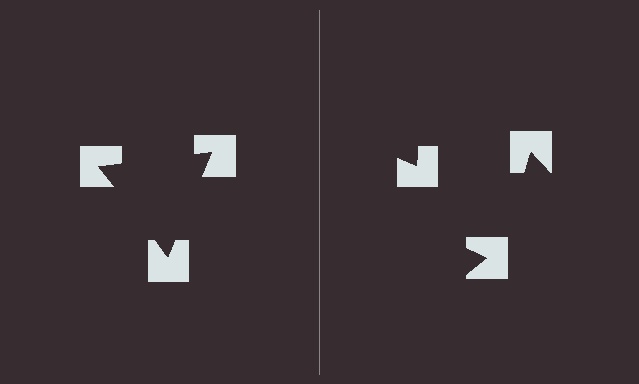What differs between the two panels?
The notched squares are positioned identically on both sides; only the wedge orientations differ. On the left they align to a triangle; on the right they are misaligned.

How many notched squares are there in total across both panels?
6 — 3 on each side.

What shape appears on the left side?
An illusory triangle.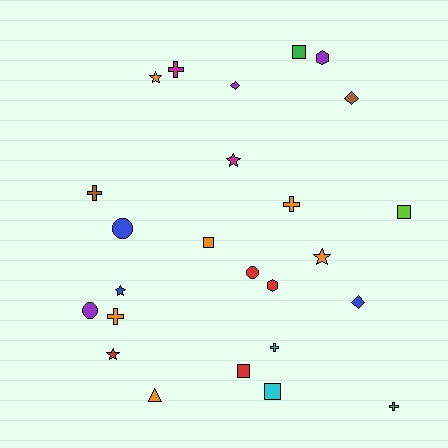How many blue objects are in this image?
There are 3 blue objects.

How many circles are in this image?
There are 3 circles.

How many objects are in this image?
There are 25 objects.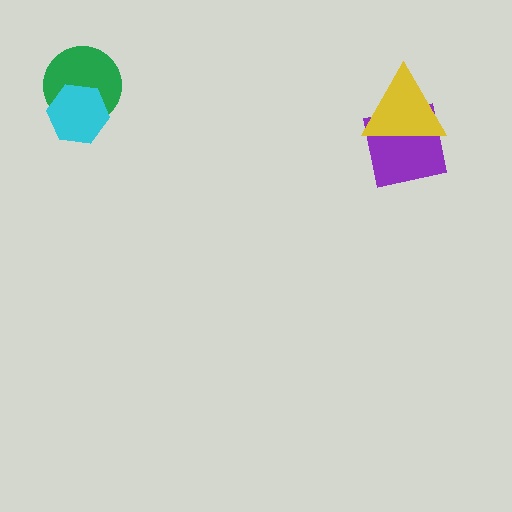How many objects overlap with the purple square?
1 object overlaps with the purple square.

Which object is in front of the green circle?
The cyan hexagon is in front of the green circle.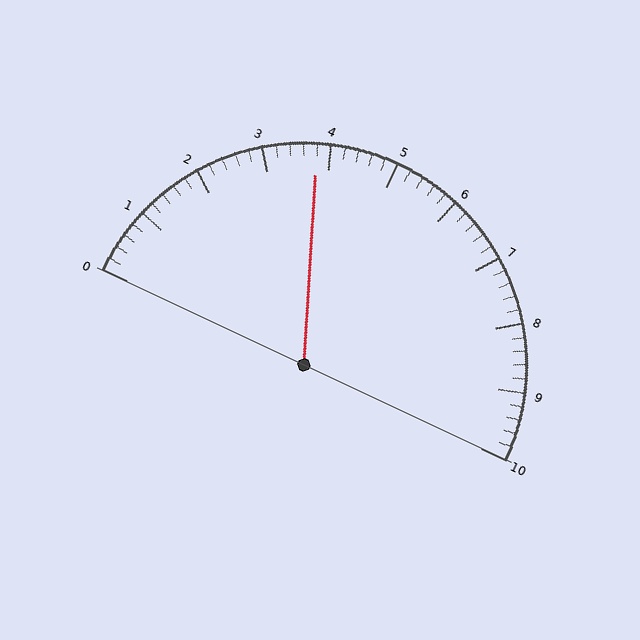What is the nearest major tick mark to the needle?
The nearest major tick mark is 4.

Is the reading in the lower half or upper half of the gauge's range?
The reading is in the lower half of the range (0 to 10).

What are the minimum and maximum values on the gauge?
The gauge ranges from 0 to 10.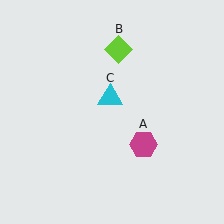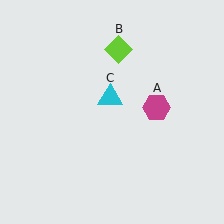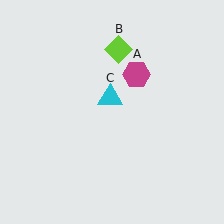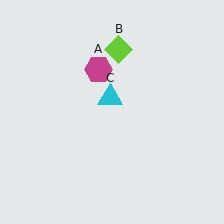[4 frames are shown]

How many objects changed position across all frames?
1 object changed position: magenta hexagon (object A).